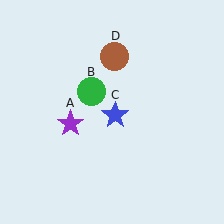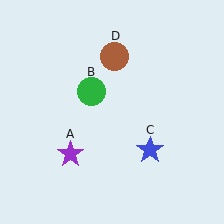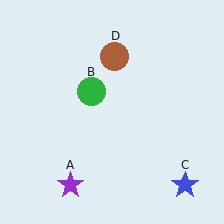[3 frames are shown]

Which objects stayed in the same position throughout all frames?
Green circle (object B) and brown circle (object D) remained stationary.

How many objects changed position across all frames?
2 objects changed position: purple star (object A), blue star (object C).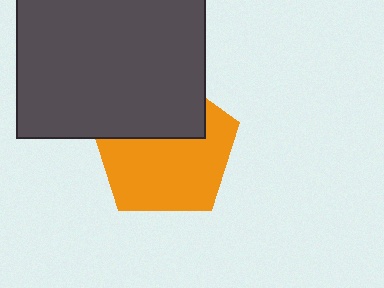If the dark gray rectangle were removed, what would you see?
You would see the complete orange pentagon.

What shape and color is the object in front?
The object in front is a dark gray rectangle.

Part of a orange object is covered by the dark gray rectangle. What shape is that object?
It is a pentagon.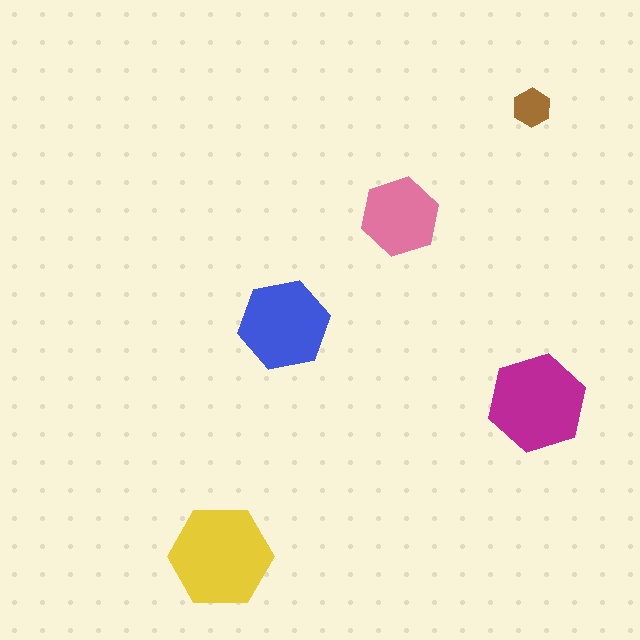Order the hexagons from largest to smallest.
the yellow one, the magenta one, the blue one, the pink one, the brown one.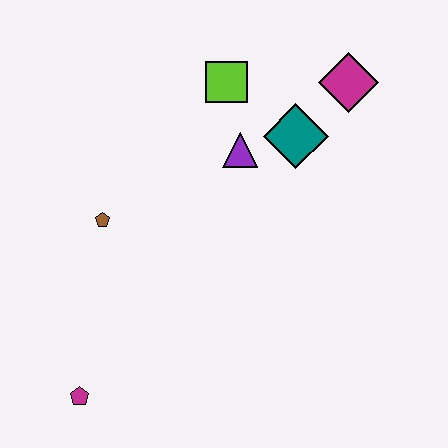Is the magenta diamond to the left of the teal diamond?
No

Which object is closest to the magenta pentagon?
The brown pentagon is closest to the magenta pentagon.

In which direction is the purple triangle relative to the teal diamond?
The purple triangle is to the left of the teal diamond.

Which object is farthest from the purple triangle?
The magenta pentagon is farthest from the purple triangle.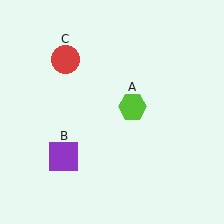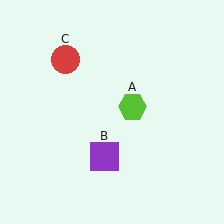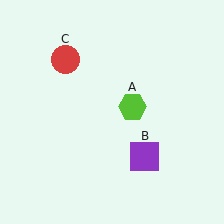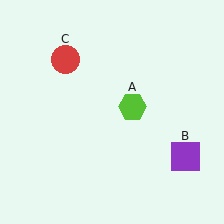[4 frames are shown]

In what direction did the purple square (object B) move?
The purple square (object B) moved right.